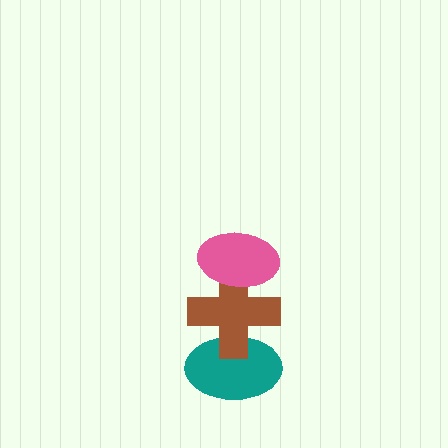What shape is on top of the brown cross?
The pink ellipse is on top of the brown cross.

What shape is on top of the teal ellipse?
The brown cross is on top of the teal ellipse.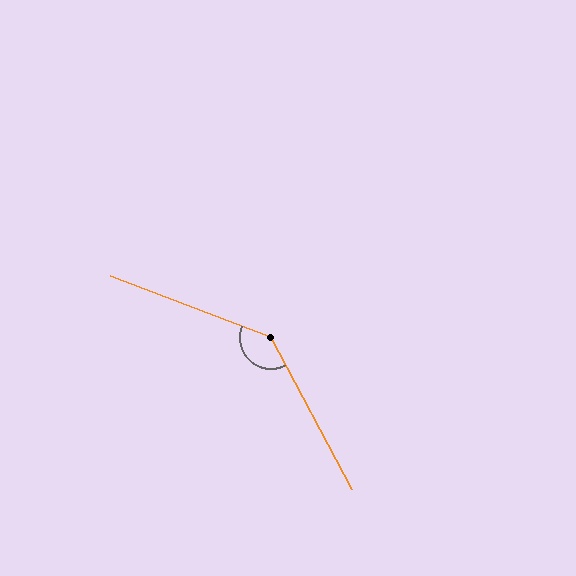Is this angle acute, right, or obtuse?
It is obtuse.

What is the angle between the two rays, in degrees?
Approximately 139 degrees.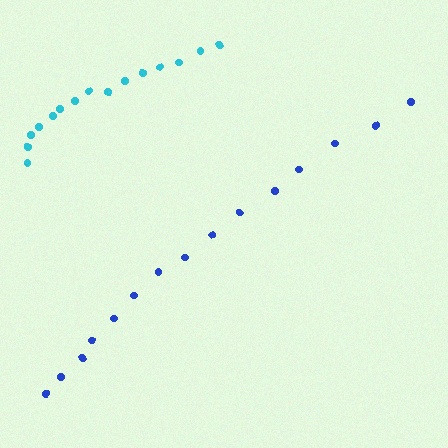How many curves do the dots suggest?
There are 2 distinct paths.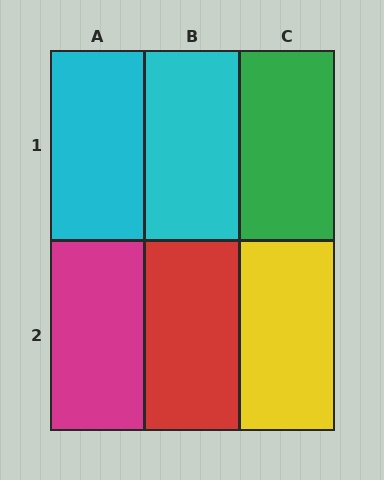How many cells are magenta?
1 cell is magenta.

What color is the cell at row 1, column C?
Green.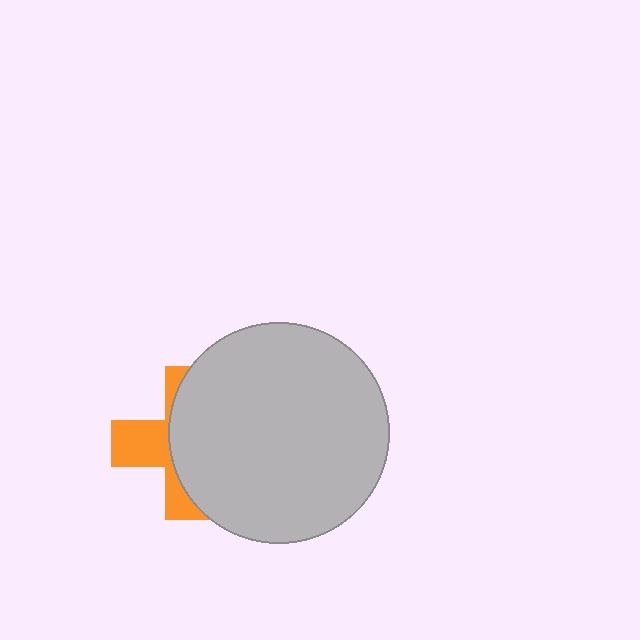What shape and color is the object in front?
The object in front is a light gray circle.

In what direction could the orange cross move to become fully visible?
The orange cross could move left. That would shift it out from behind the light gray circle entirely.